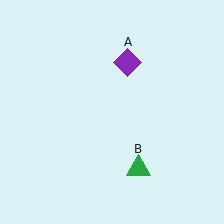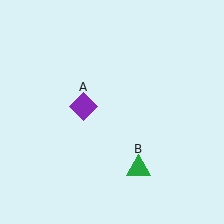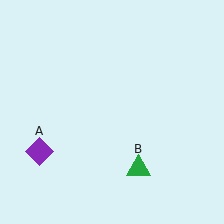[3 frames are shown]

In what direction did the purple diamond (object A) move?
The purple diamond (object A) moved down and to the left.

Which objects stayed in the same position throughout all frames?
Green triangle (object B) remained stationary.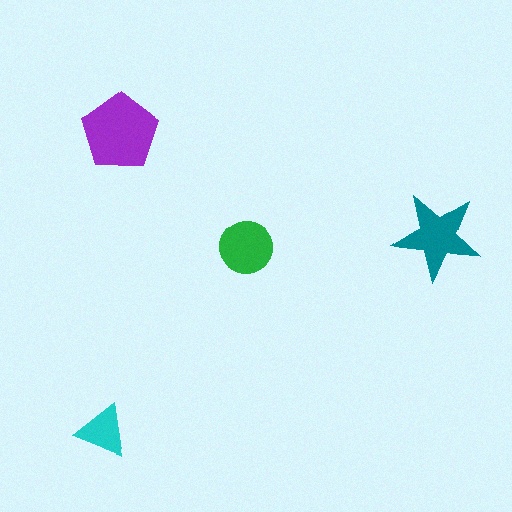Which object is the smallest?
The cyan triangle.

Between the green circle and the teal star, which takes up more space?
The teal star.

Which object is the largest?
The purple pentagon.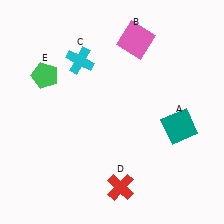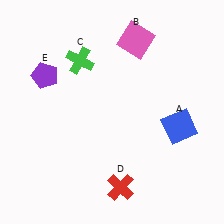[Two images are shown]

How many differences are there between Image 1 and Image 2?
There are 3 differences between the two images.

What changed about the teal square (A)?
In Image 1, A is teal. In Image 2, it changed to blue.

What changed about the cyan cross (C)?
In Image 1, C is cyan. In Image 2, it changed to green.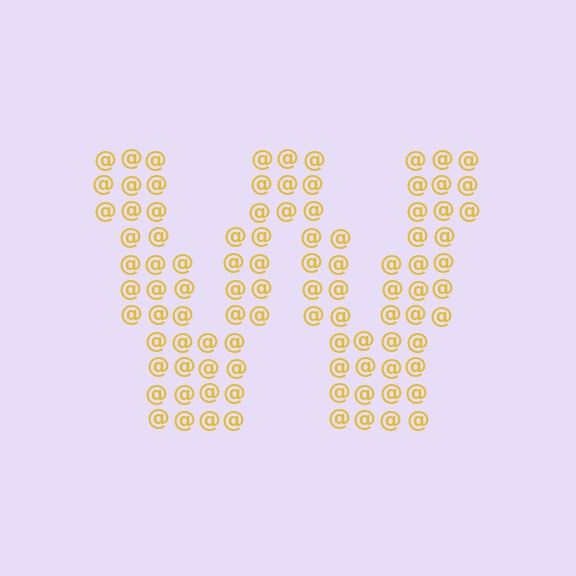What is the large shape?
The large shape is the letter W.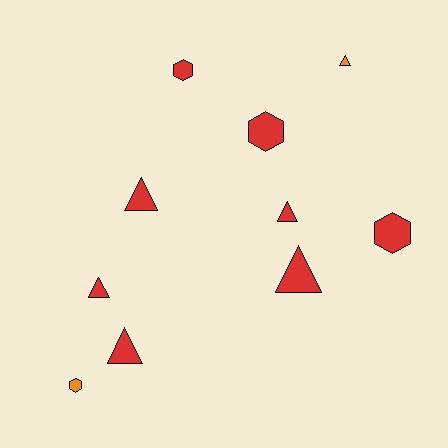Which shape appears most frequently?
Triangle, with 6 objects.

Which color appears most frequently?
Red, with 8 objects.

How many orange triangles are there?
There is 1 orange triangle.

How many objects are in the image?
There are 10 objects.